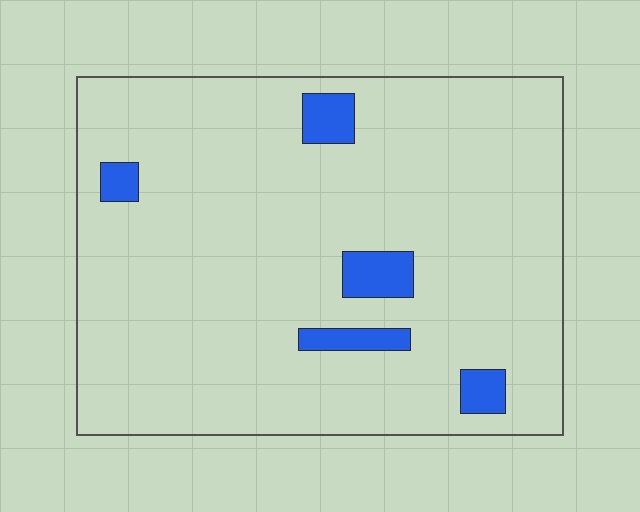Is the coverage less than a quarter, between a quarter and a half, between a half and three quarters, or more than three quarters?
Less than a quarter.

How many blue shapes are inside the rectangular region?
5.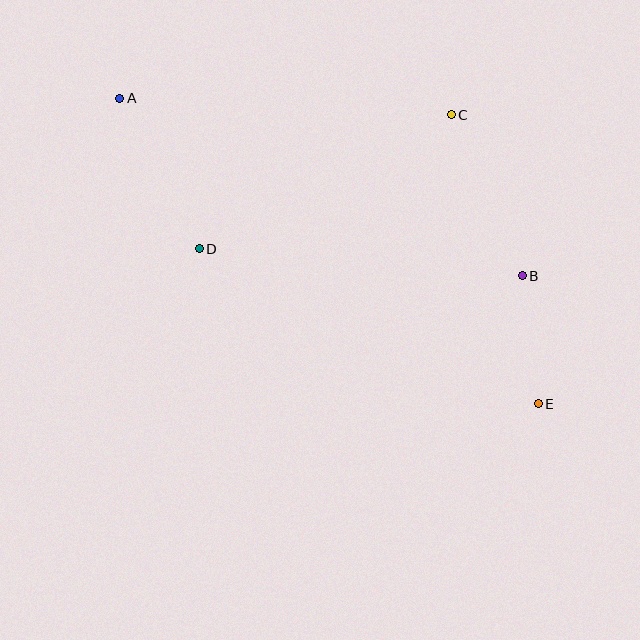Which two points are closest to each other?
Points B and E are closest to each other.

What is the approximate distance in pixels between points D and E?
The distance between D and E is approximately 373 pixels.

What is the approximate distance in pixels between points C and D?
The distance between C and D is approximately 285 pixels.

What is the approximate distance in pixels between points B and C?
The distance between B and C is approximately 176 pixels.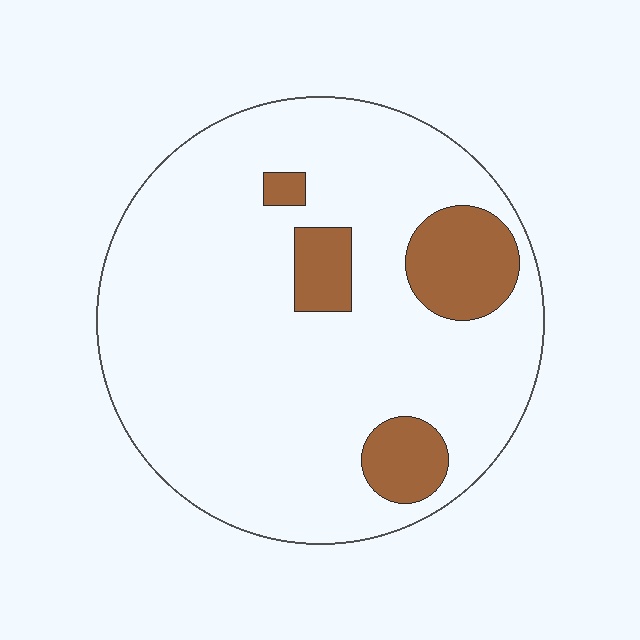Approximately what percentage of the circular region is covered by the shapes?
Approximately 15%.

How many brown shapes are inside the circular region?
4.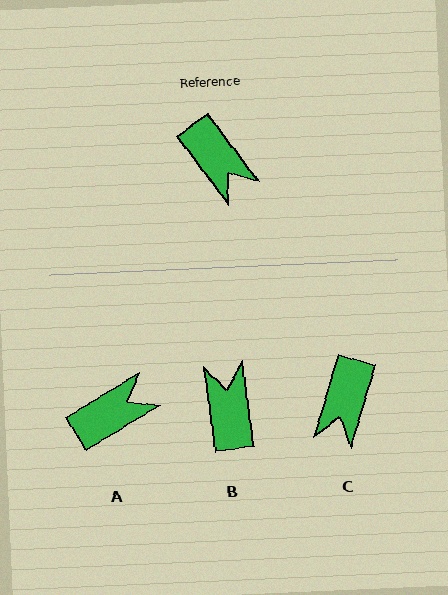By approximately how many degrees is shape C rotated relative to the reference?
Approximately 53 degrees clockwise.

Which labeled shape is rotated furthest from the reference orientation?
B, about 150 degrees away.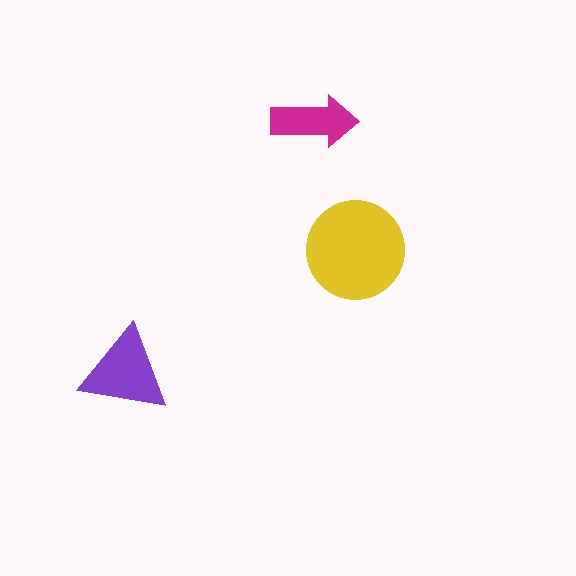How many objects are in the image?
There are 3 objects in the image.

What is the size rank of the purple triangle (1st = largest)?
2nd.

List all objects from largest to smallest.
The yellow circle, the purple triangle, the magenta arrow.